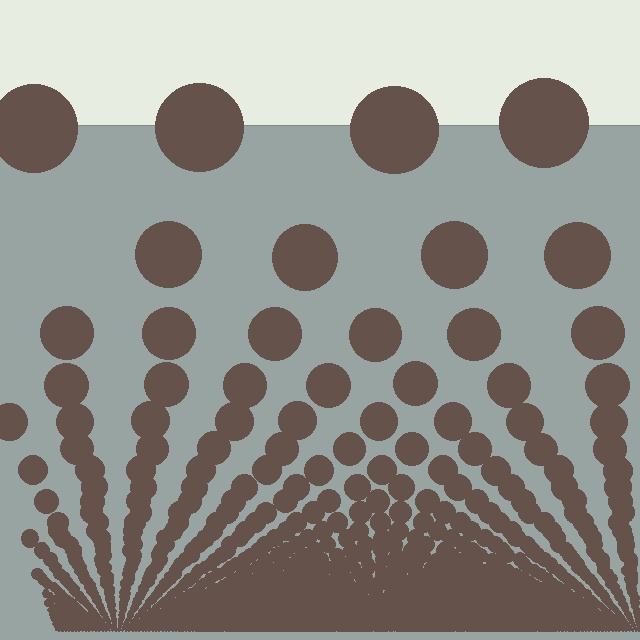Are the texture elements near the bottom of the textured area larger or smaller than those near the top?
Smaller. The gradient is inverted — elements near the bottom are smaller and denser.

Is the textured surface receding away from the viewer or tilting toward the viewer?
The surface appears to tilt toward the viewer. Texture elements get larger and sparser toward the top.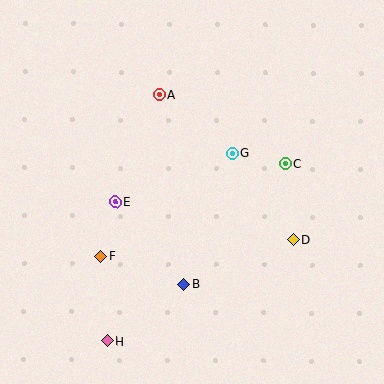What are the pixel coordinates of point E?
Point E is at (115, 202).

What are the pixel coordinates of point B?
Point B is at (184, 284).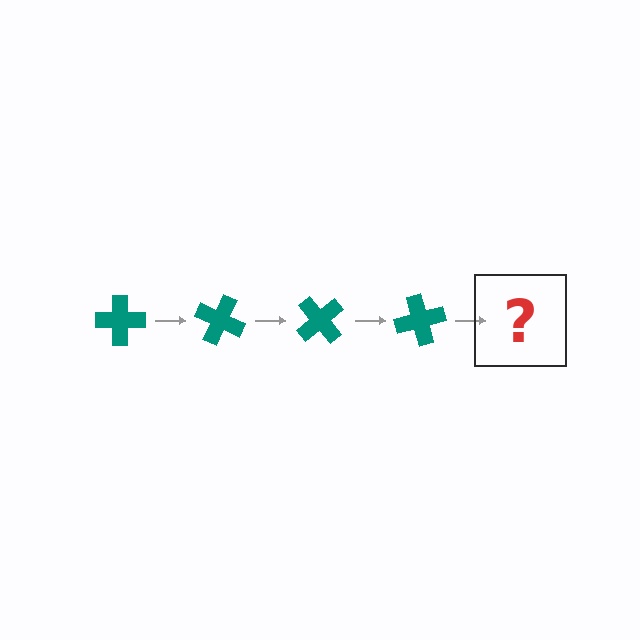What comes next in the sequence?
The next element should be a teal cross rotated 100 degrees.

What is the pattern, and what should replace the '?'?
The pattern is that the cross rotates 25 degrees each step. The '?' should be a teal cross rotated 100 degrees.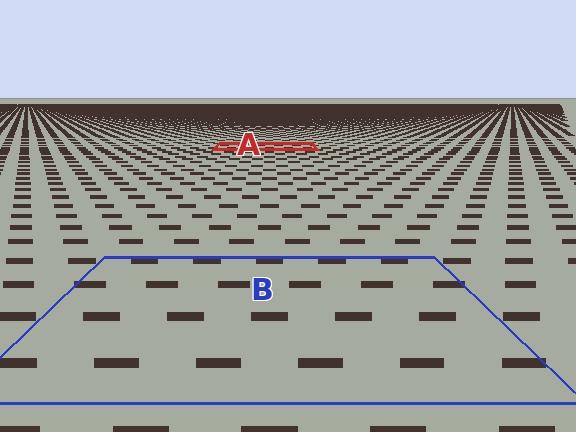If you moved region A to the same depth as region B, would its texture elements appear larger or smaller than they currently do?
They would appear larger. At a closer depth, the same texture elements are projected at a bigger on-screen size.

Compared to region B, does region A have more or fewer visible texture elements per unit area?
Region A has more texture elements per unit area — they are packed more densely because it is farther away.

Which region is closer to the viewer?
Region B is closer. The texture elements there are larger and more spread out.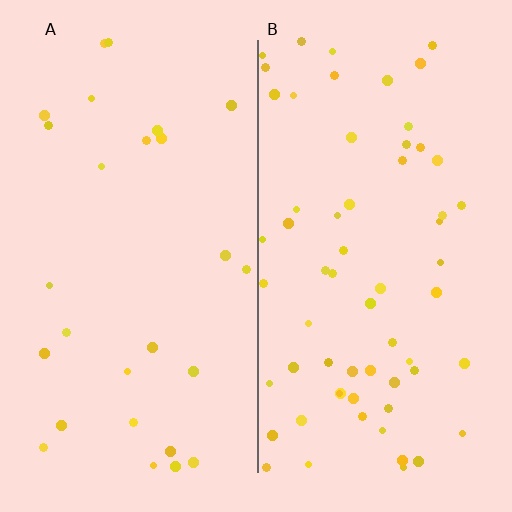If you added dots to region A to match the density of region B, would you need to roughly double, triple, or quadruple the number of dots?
Approximately double.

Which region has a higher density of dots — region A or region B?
B (the right).